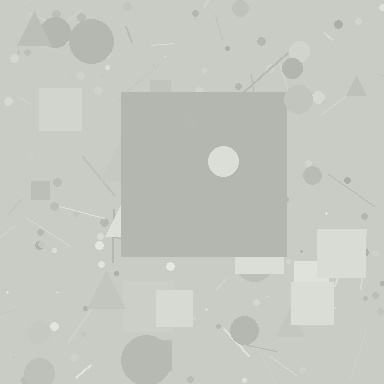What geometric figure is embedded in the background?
A square is embedded in the background.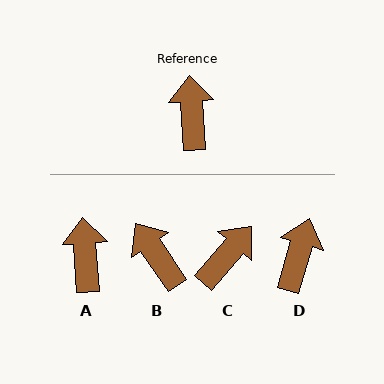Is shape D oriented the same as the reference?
No, it is off by about 21 degrees.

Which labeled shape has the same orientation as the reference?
A.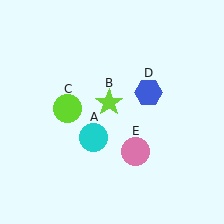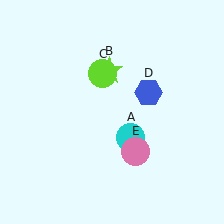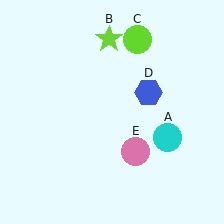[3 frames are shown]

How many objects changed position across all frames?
3 objects changed position: cyan circle (object A), lime star (object B), lime circle (object C).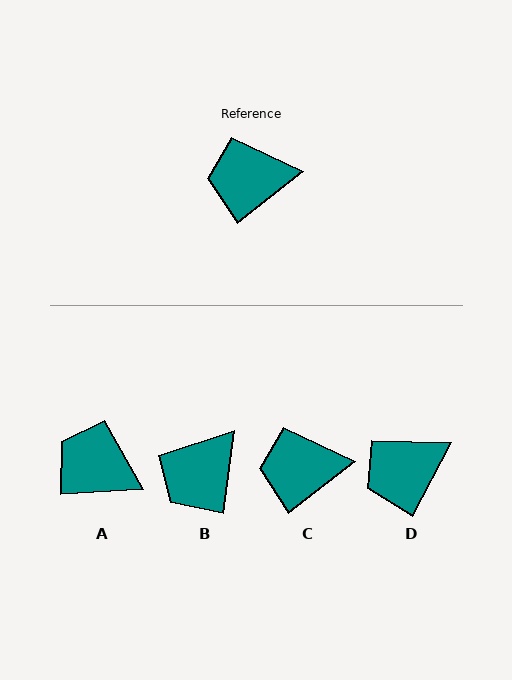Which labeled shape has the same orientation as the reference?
C.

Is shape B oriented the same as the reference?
No, it is off by about 45 degrees.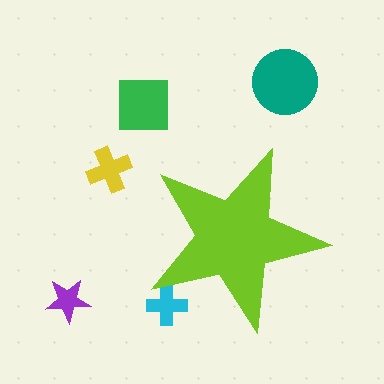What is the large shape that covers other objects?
A lime star.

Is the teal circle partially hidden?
No, the teal circle is fully visible.